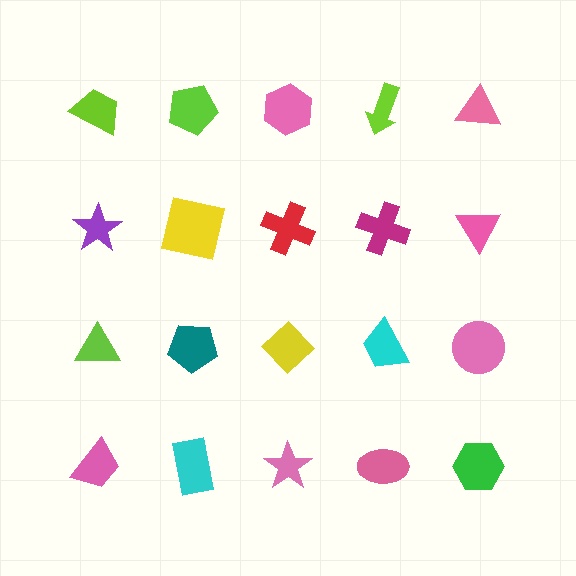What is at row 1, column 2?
A lime pentagon.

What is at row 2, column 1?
A purple star.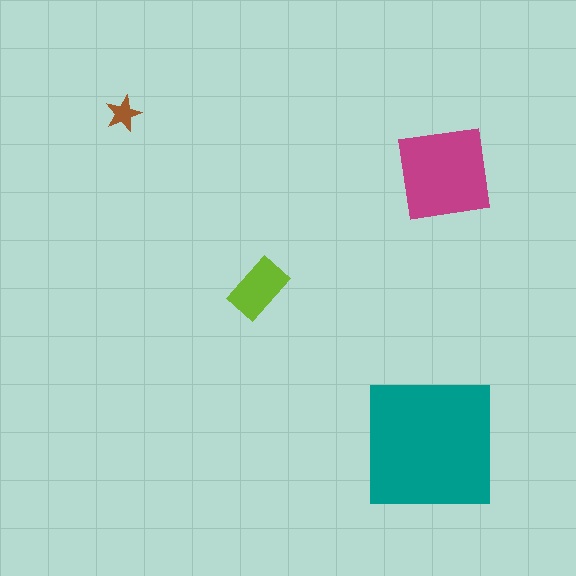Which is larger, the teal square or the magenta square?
The teal square.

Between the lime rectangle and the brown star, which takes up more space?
The lime rectangle.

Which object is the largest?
The teal square.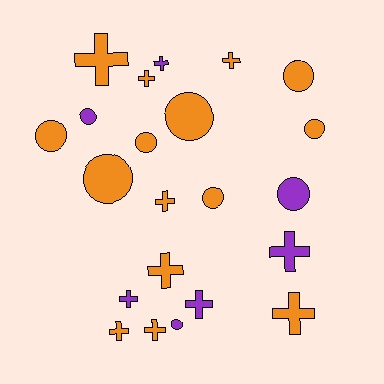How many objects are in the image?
There are 22 objects.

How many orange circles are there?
There are 7 orange circles.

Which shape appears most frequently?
Cross, with 12 objects.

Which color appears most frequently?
Orange, with 15 objects.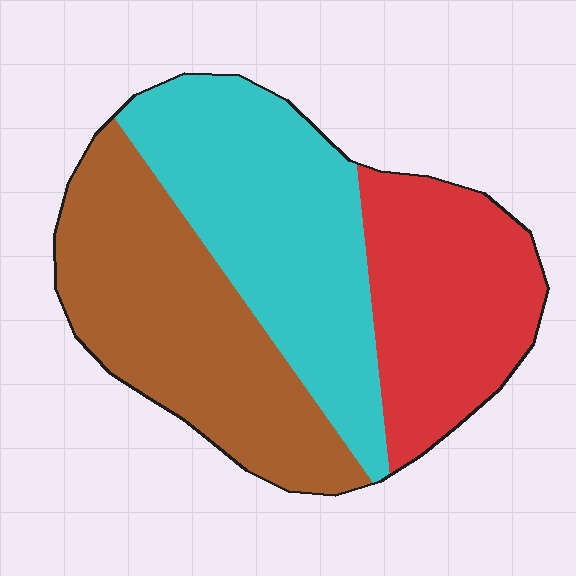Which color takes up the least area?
Red, at roughly 25%.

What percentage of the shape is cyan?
Cyan takes up between a third and a half of the shape.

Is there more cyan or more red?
Cyan.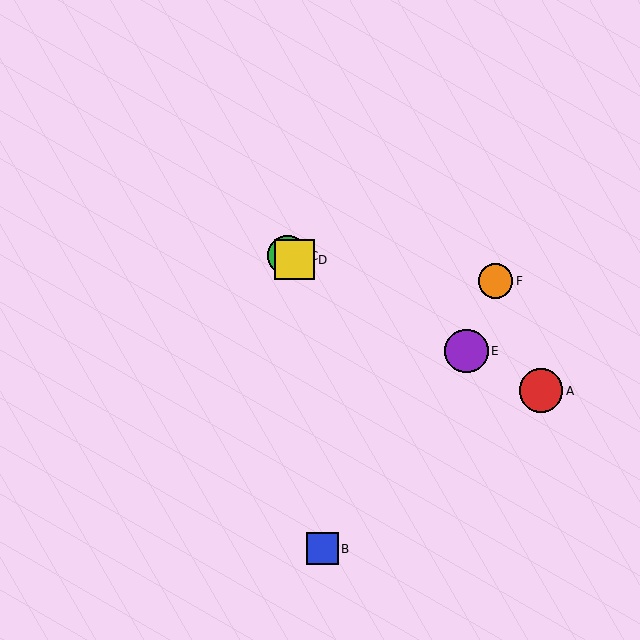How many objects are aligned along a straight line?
4 objects (A, C, D, E) are aligned along a straight line.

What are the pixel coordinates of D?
Object D is at (295, 260).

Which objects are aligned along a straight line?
Objects A, C, D, E are aligned along a straight line.